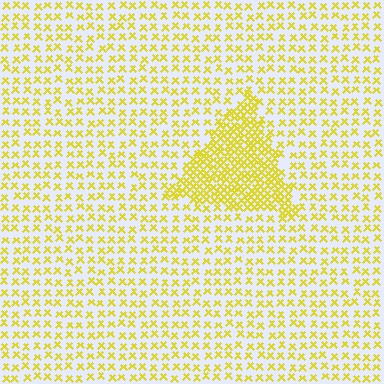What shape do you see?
I see a triangle.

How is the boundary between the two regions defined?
The boundary is defined by a change in element density (approximately 2.5x ratio). All elements are the same color, size, and shape.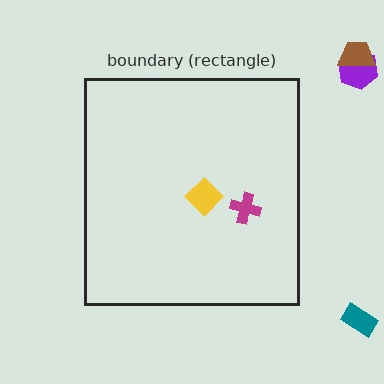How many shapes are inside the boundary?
2 inside, 3 outside.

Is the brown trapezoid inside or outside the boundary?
Outside.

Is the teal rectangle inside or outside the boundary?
Outside.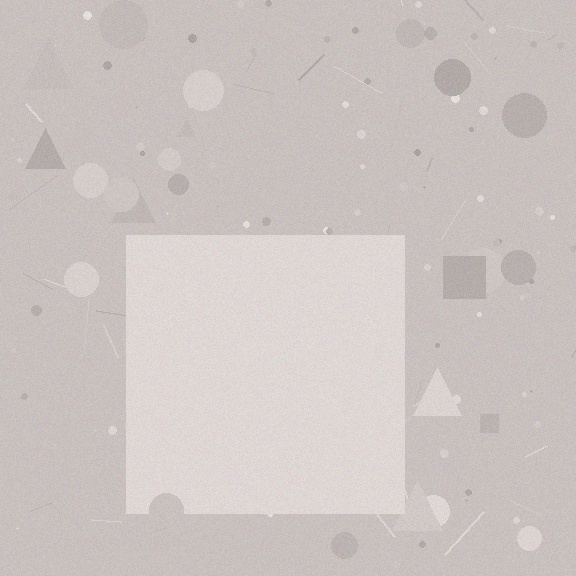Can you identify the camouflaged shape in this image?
The camouflaged shape is a square.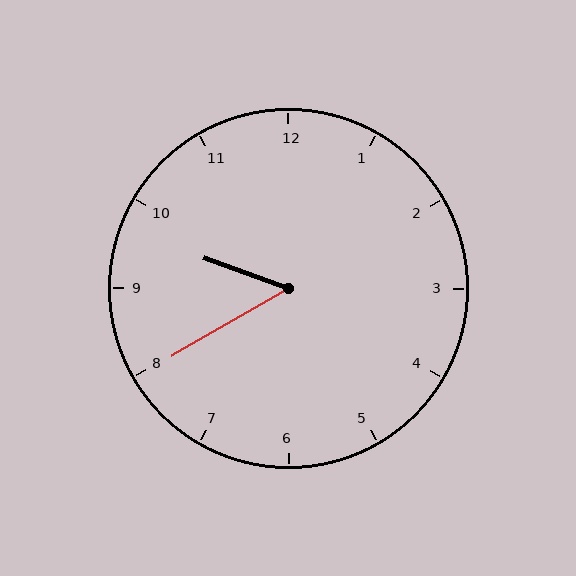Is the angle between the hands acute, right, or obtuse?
It is acute.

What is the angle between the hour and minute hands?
Approximately 50 degrees.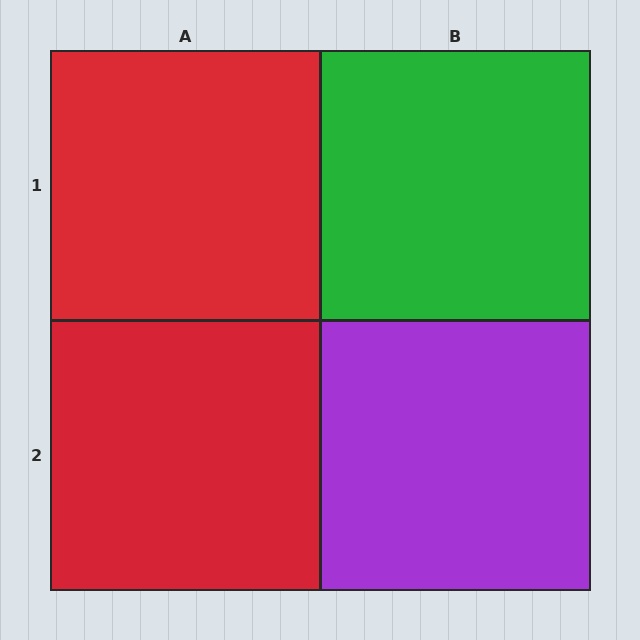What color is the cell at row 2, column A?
Red.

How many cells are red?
2 cells are red.